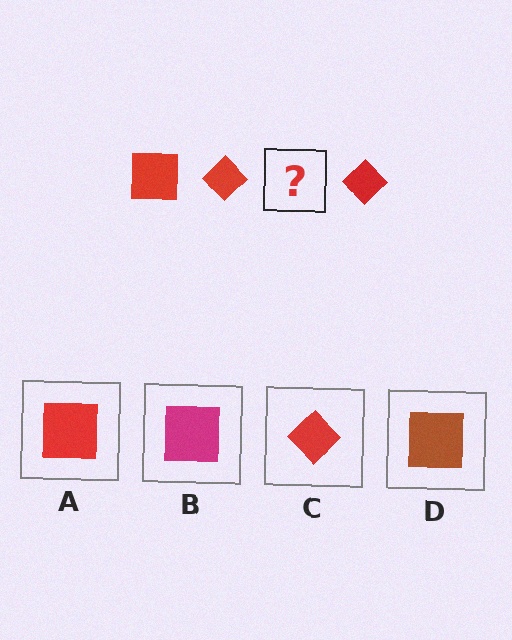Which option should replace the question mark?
Option A.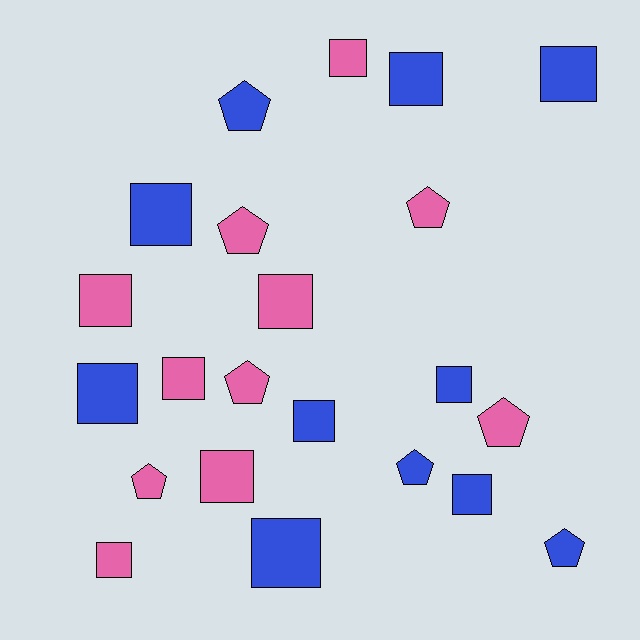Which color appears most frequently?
Pink, with 11 objects.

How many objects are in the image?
There are 22 objects.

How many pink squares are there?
There are 6 pink squares.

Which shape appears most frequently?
Square, with 14 objects.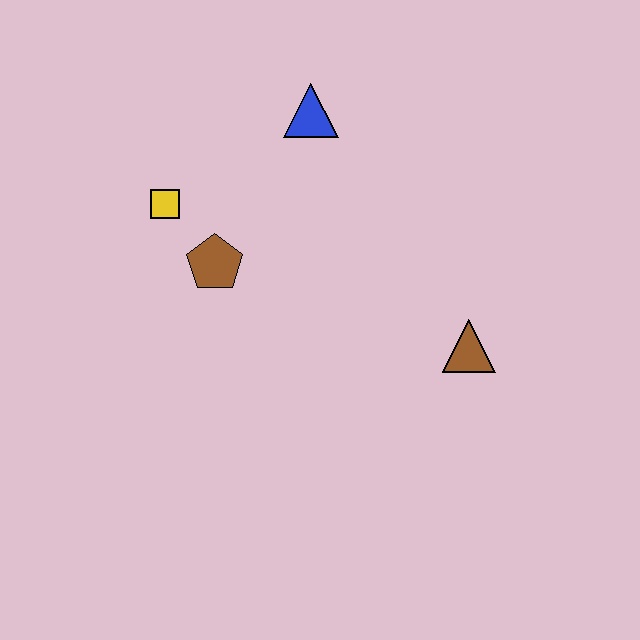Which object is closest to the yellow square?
The brown pentagon is closest to the yellow square.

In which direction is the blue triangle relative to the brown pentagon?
The blue triangle is above the brown pentagon.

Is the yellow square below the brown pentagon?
No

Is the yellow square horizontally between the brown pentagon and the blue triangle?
No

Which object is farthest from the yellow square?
The brown triangle is farthest from the yellow square.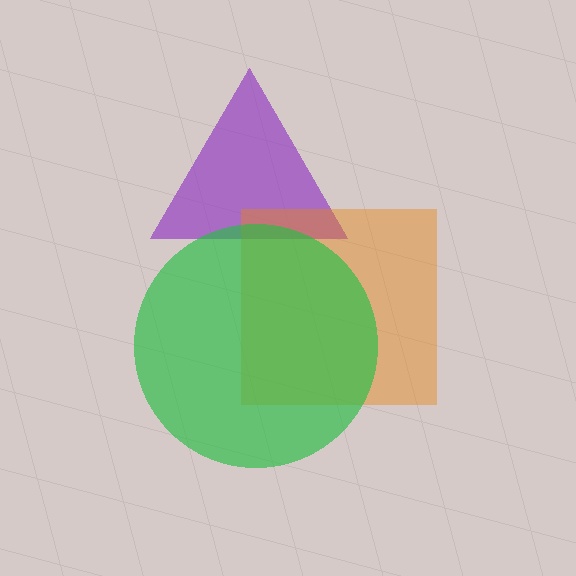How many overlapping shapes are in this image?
There are 3 overlapping shapes in the image.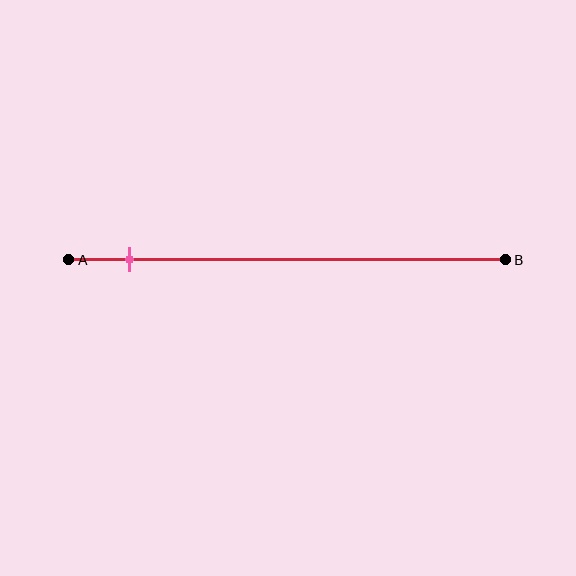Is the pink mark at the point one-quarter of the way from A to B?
No, the mark is at about 15% from A, not at the 25% one-quarter point.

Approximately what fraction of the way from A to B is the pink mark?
The pink mark is approximately 15% of the way from A to B.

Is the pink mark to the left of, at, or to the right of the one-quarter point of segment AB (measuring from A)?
The pink mark is to the left of the one-quarter point of segment AB.